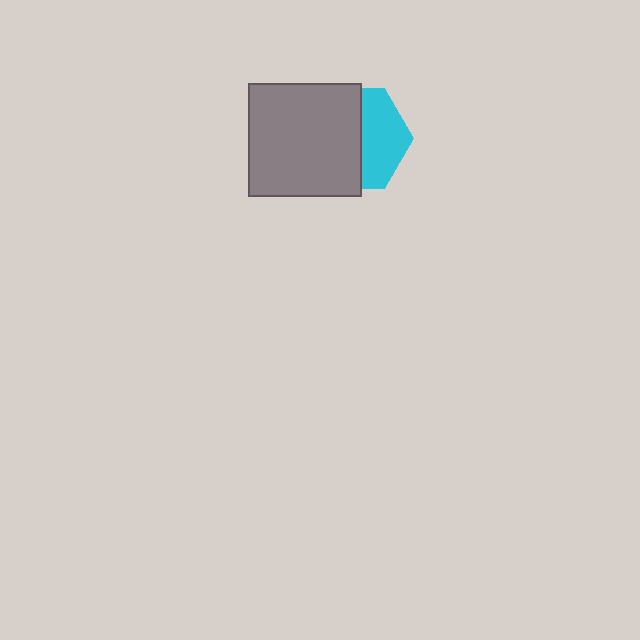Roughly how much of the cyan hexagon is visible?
A small part of it is visible (roughly 43%).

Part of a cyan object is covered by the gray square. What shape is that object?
It is a hexagon.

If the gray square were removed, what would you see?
You would see the complete cyan hexagon.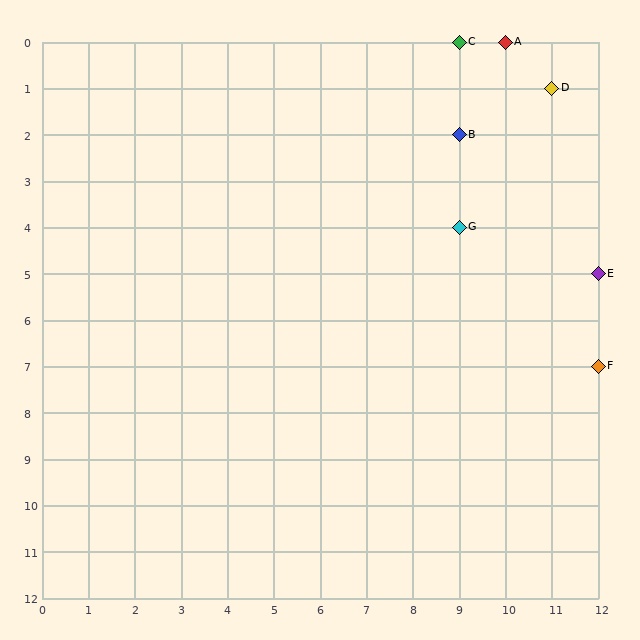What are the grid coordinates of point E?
Point E is at grid coordinates (12, 5).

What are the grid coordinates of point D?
Point D is at grid coordinates (11, 1).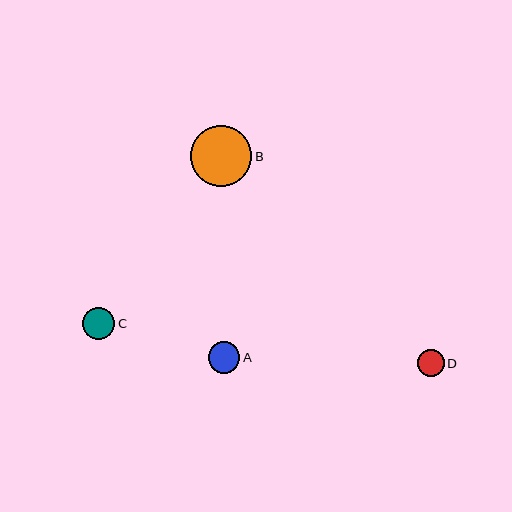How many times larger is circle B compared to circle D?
Circle B is approximately 2.3 times the size of circle D.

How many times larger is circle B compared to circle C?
Circle B is approximately 1.9 times the size of circle C.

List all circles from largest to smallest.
From largest to smallest: B, C, A, D.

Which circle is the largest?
Circle B is the largest with a size of approximately 61 pixels.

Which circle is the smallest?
Circle D is the smallest with a size of approximately 27 pixels.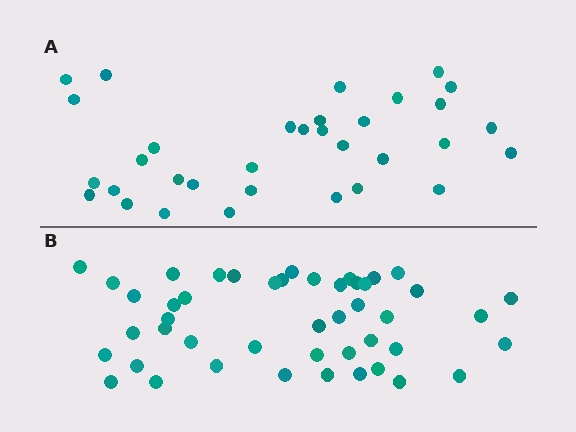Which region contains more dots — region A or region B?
Region B (the bottom region) has more dots.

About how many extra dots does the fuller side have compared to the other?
Region B has approximately 15 more dots than region A.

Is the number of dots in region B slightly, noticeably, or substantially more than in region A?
Region B has noticeably more, but not dramatically so. The ratio is roughly 1.4 to 1.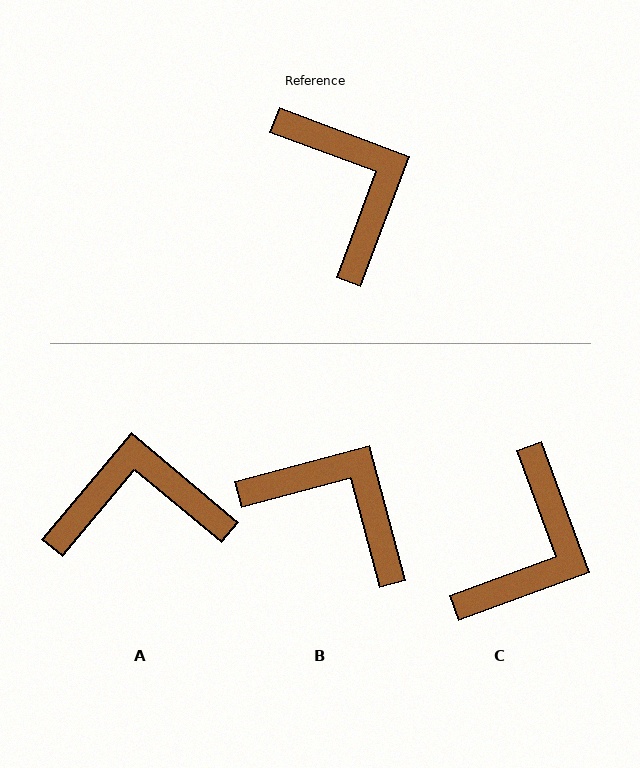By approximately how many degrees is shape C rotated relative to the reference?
Approximately 49 degrees clockwise.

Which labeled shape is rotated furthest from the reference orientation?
A, about 70 degrees away.